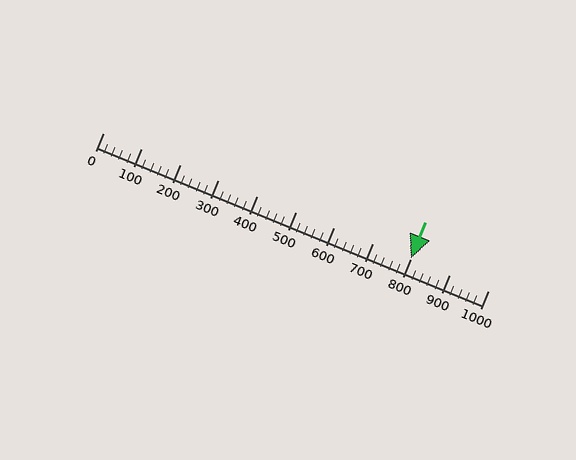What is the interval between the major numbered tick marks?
The major tick marks are spaced 100 units apart.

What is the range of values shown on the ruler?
The ruler shows values from 0 to 1000.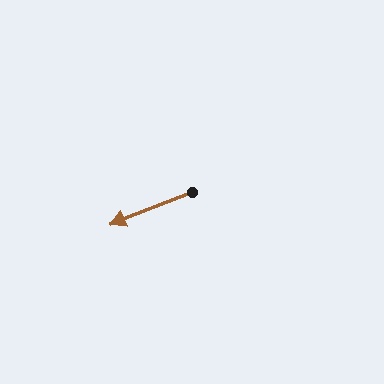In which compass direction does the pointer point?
West.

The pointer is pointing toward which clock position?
Roughly 8 o'clock.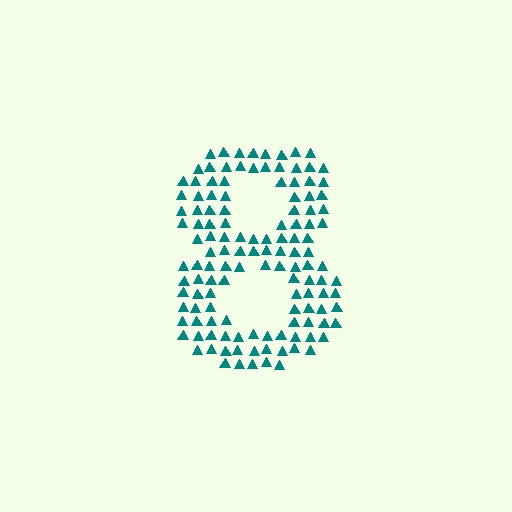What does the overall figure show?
The overall figure shows the digit 8.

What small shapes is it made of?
It is made of small triangles.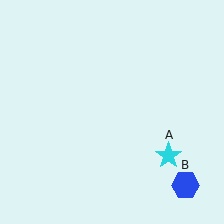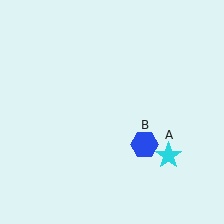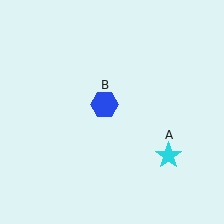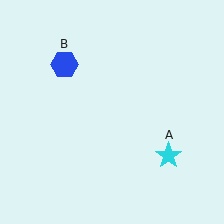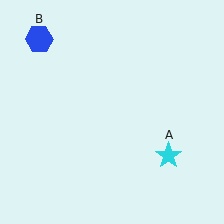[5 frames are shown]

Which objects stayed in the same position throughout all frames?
Cyan star (object A) remained stationary.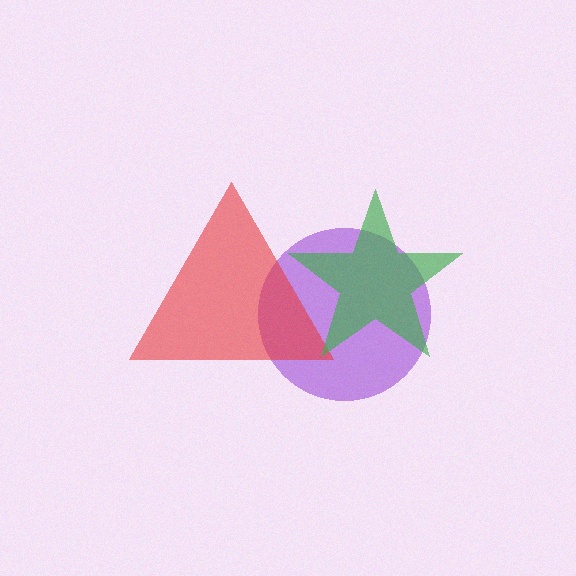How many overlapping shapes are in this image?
There are 3 overlapping shapes in the image.